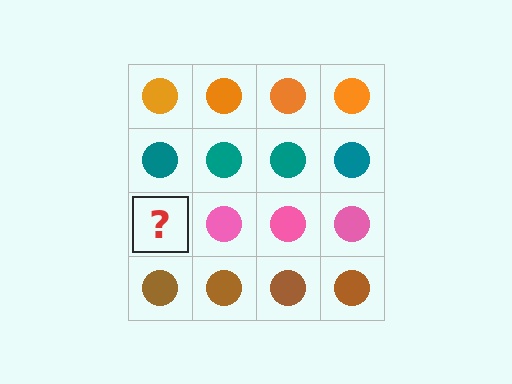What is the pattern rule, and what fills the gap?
The rule is that each row has a consistent color. The gap should be filled with a pink circle.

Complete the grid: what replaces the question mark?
The question mark should be replaced with a pink circle.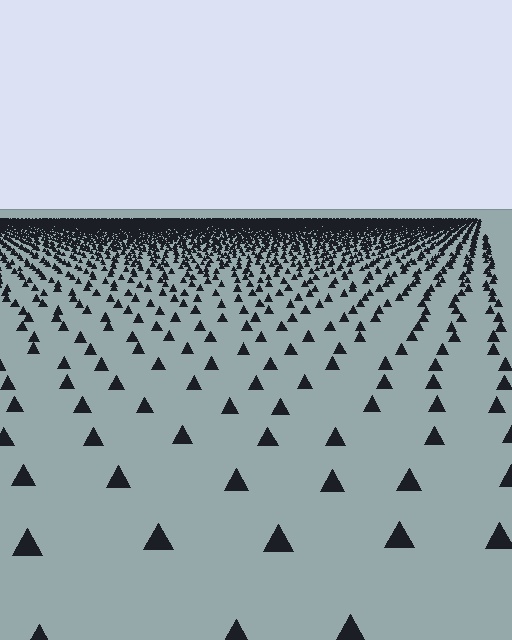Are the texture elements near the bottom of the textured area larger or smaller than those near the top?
Larger. Near the bottom, elements are closer to the viewer and appear at a bigger on-screen size.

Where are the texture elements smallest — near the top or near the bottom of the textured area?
Near the top.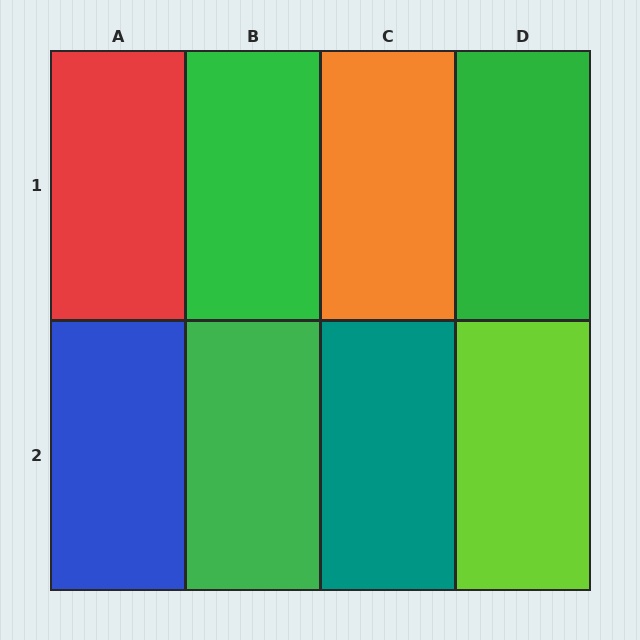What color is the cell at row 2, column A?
Blue.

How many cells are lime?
1 cell is lime.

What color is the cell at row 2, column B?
Green.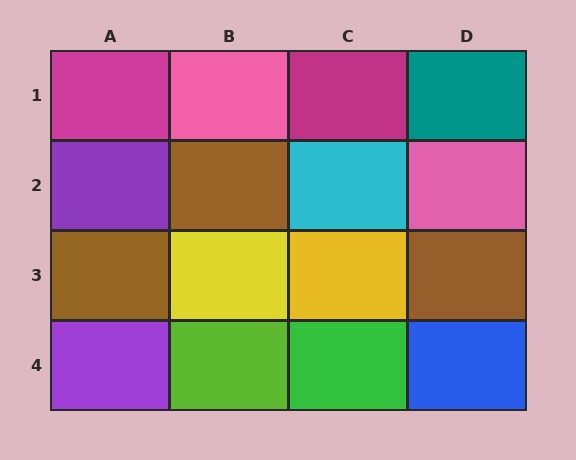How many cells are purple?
2 cells are purple.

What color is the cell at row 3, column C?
Yellow.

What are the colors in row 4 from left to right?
Purple, lime, green, blue.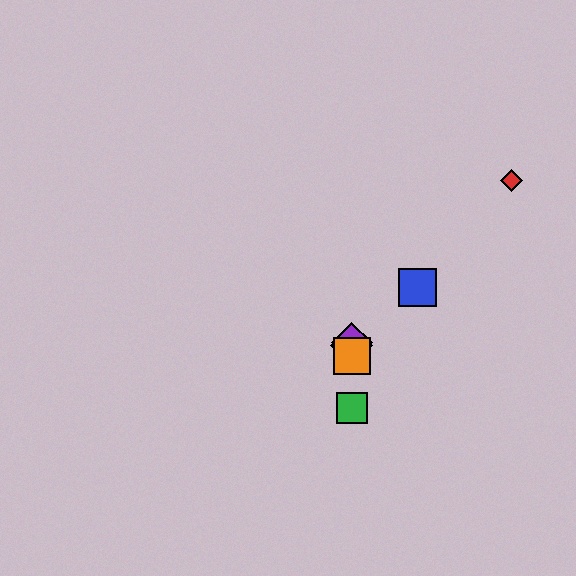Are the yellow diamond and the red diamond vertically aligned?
No, the yellow diamond is at x≈352 and the red diamond is at x≈512.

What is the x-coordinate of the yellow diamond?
The yellow diamond is at x≈352.